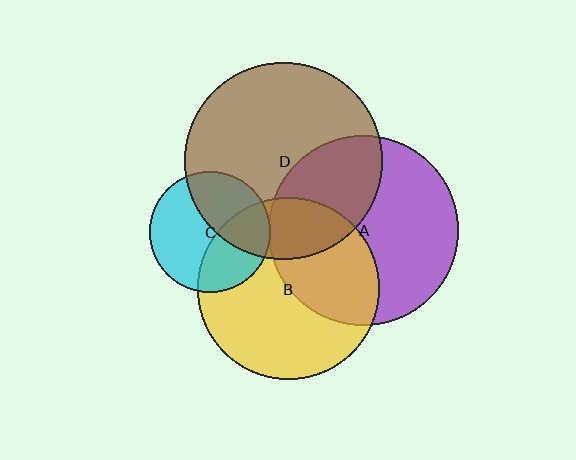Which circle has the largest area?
Circle D (brown).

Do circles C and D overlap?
Yes.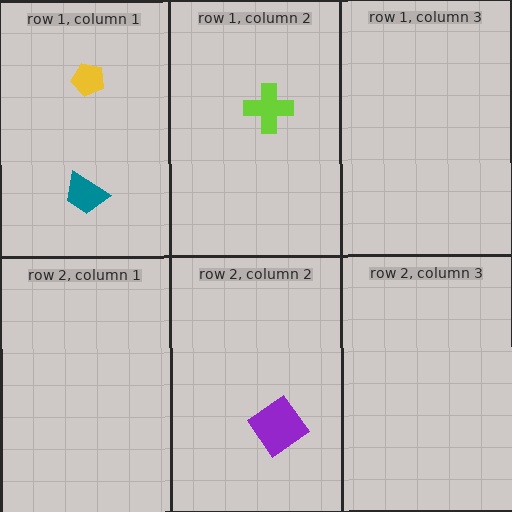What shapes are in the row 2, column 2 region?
The purple diamond.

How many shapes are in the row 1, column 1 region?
2.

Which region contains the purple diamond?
The row 2, column 2 region.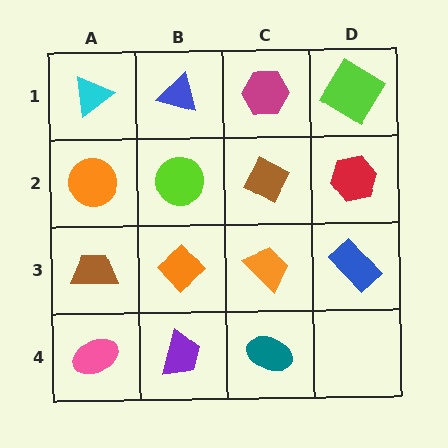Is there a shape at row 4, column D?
No, that cell is empty.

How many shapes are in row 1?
4 shapes.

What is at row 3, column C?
An orange trapezoid.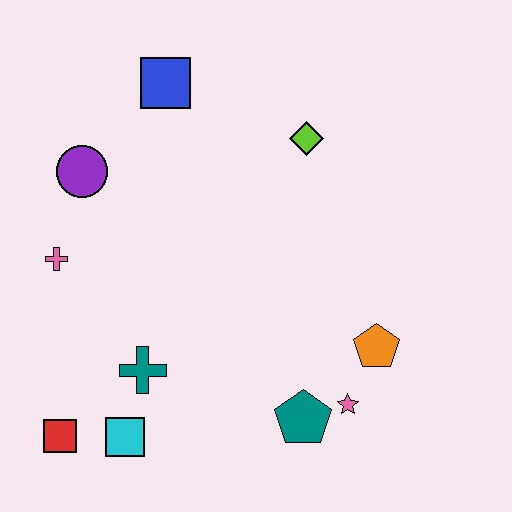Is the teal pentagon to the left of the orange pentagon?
Yes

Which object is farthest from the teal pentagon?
The blue square is farthest from the teal pentagon.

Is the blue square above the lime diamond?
Yes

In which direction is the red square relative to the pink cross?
The red square is below the pink cross.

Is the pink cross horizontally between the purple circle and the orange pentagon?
No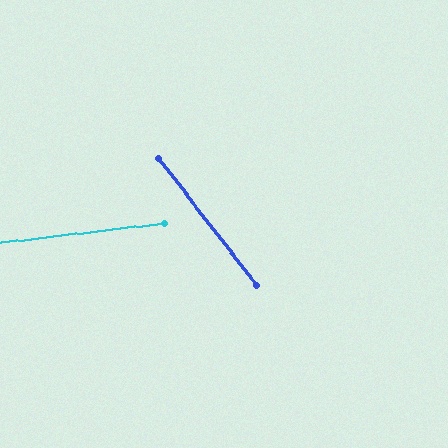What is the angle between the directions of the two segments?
Approximately 59 degrees.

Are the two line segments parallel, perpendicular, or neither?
Neither parallel nor perpendicular — they differ by about 59°.